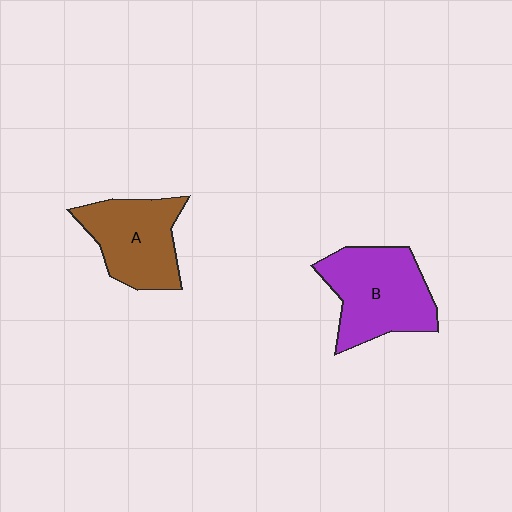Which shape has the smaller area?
Shape A (brown).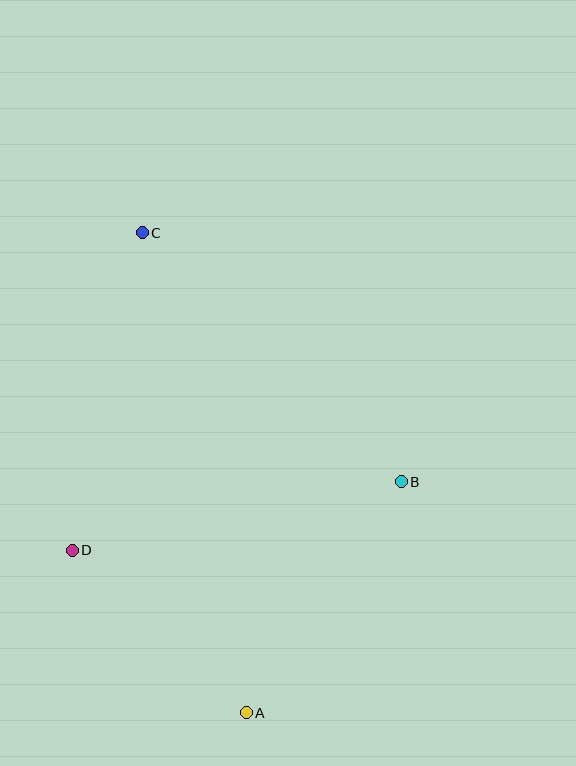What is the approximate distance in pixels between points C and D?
The distance between C and D is approximately 326 pixels.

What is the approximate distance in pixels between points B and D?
The distance between B and D is approximately 336 pixels.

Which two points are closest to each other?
Points A and D are closest to each other.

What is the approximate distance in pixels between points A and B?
The distance between A and B is approximately 278 pixels.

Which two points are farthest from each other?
Points A and C are farthest from each other.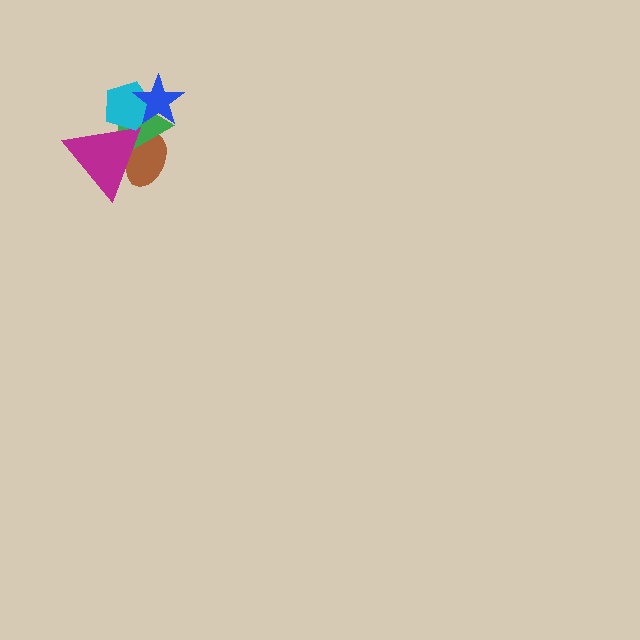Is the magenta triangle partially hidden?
Yes, it is partially covered by another shape.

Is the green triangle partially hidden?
Yes, it is partially covered by another shape.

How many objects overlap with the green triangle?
4 objects overlap with the green triangle.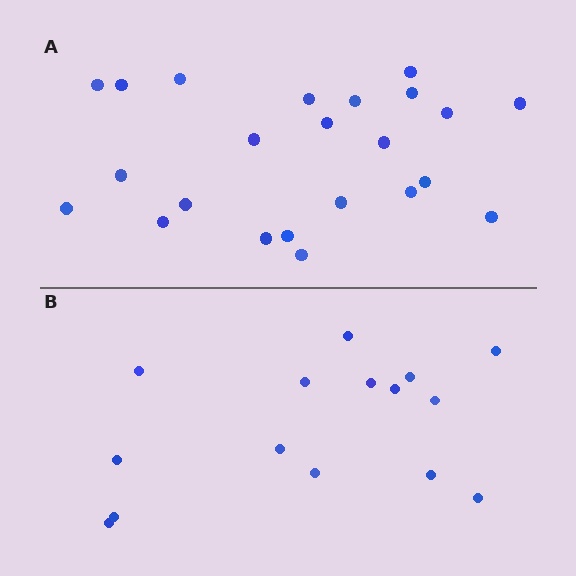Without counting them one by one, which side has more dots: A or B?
Region A (the top region) has more dots.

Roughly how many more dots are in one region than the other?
Region A has roughly 8 or so more dots than region B.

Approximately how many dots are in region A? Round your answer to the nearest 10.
About 20 dots. (The exact count is 23, which rounds to 20.)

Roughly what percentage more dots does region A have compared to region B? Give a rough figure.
About 55% more.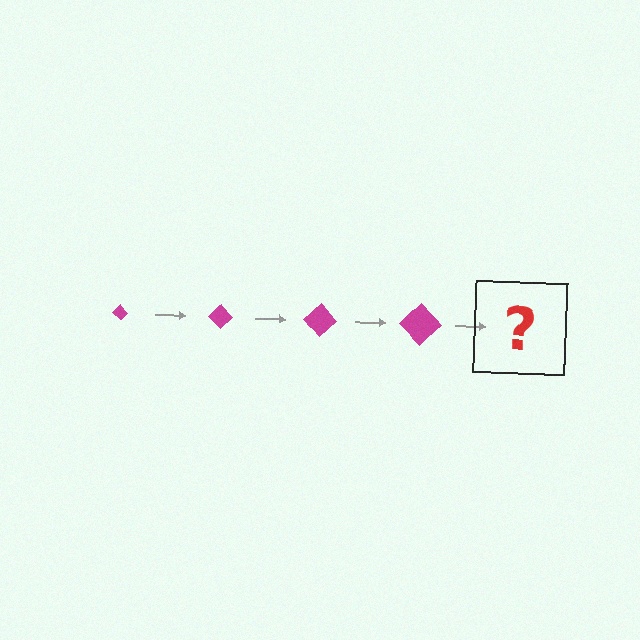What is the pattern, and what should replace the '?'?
The pattern is that the diamond gets progressively larger each step. The '?' should be a magenta diamond, larger than the previous one.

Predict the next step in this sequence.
The next step is a magenta diamond, larger than the previous one.